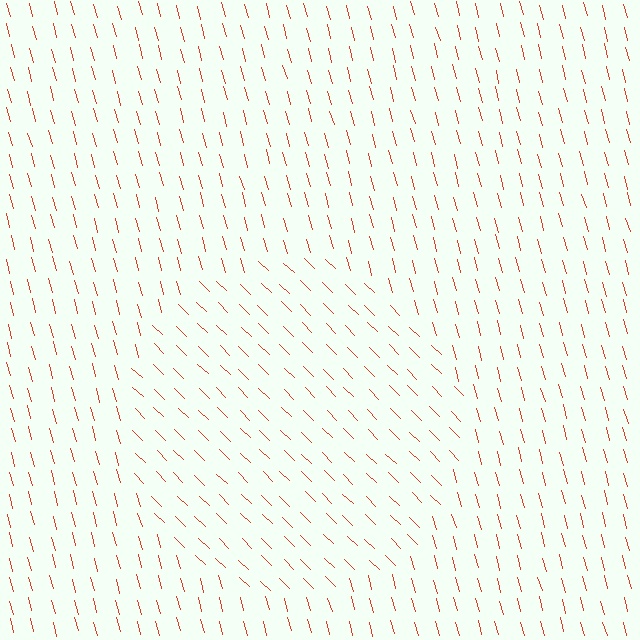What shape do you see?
I see a circle.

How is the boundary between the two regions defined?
The boundary is defined purely by a change in line orientation (approximately 30 degrees difference). All lines are the same color and thickness.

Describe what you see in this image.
The image is filled with small red line segments. A circle region in the image has lines oriented differently from the surrounding lines, creating a visible texture boundary.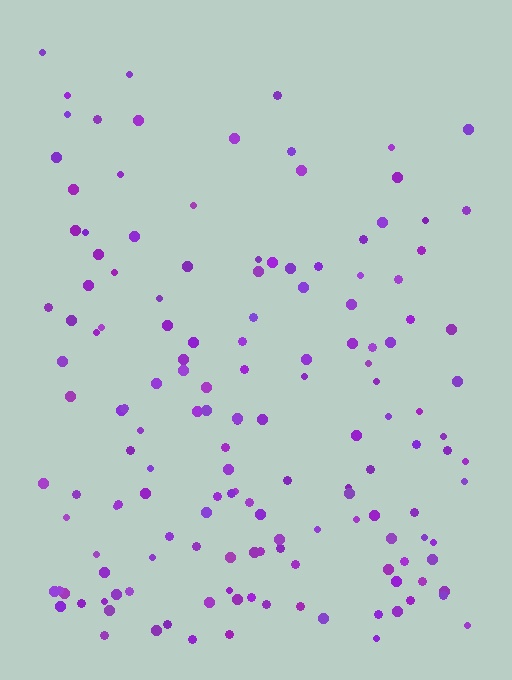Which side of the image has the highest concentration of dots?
The bottom.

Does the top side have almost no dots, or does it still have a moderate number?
Still a moderate number, just noticeably fewer than the bottom.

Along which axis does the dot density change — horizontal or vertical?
Vertical.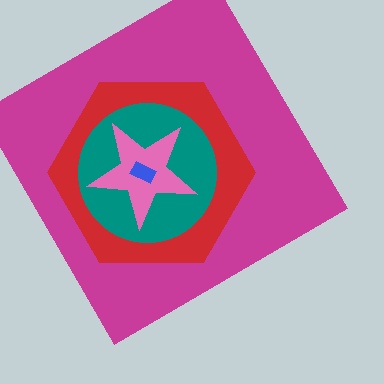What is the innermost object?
The blue rectangle.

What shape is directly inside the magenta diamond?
The red hexagon.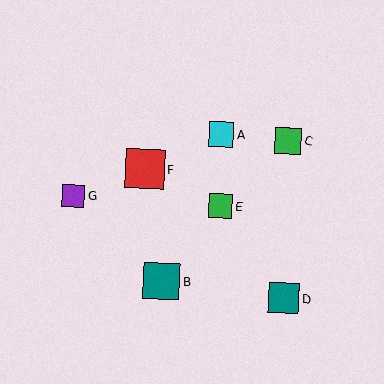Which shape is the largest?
The red square (labeled F) is the largest.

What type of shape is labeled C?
Shape C is a green square.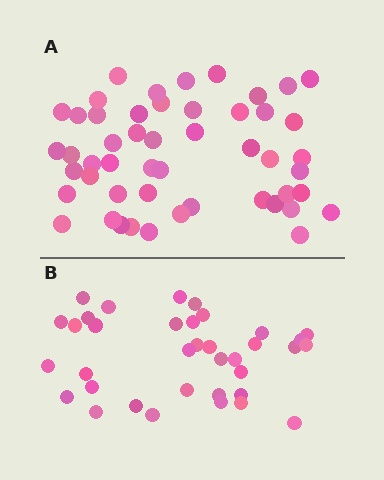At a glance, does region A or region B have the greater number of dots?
Region A (the top region) has more dots.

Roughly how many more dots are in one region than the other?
Region A has approximately 15 more dots than region B.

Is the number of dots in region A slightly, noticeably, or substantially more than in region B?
Region A has noticeably more, but not dramatically so. The ratio is roughly 1.4 to 1.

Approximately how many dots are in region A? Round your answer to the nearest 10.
About 50 dots.